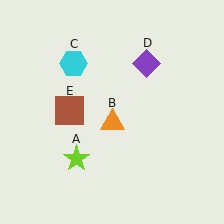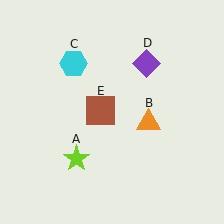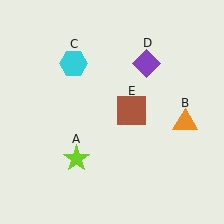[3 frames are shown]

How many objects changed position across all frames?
2 objects changed position: orange triangle (object B), brown square (object E).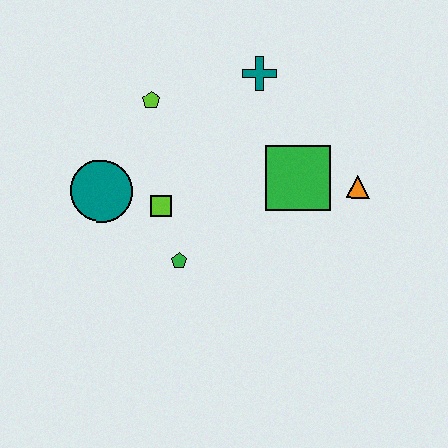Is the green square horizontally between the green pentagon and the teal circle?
No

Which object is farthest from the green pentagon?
The teal cross is farthest from the green pentagon.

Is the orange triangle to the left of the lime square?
No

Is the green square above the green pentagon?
Yes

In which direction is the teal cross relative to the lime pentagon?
The teal cross is to the right of the lime pentagon.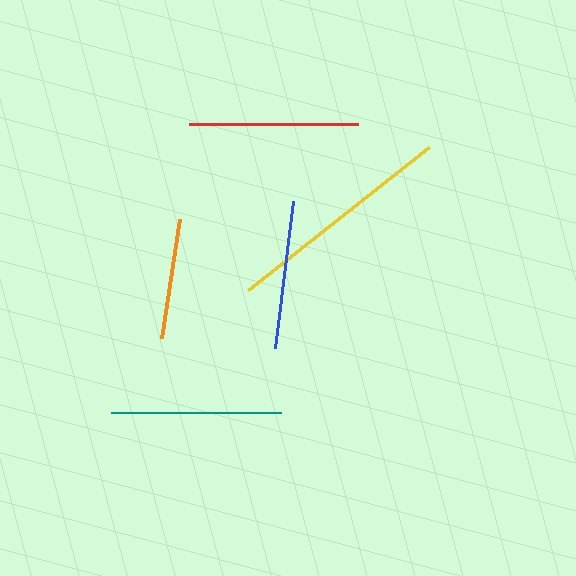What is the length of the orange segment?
The orange segment is approximately 120 pixels long.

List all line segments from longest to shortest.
From longest to shortest: yellow, teal, red, blue, orange.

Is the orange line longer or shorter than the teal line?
The teal line is longer than the orange line.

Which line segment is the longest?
The yellow line is the longest at approximately 231 pixels.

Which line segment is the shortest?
The orange line is the shortest at approximately 120 pixels.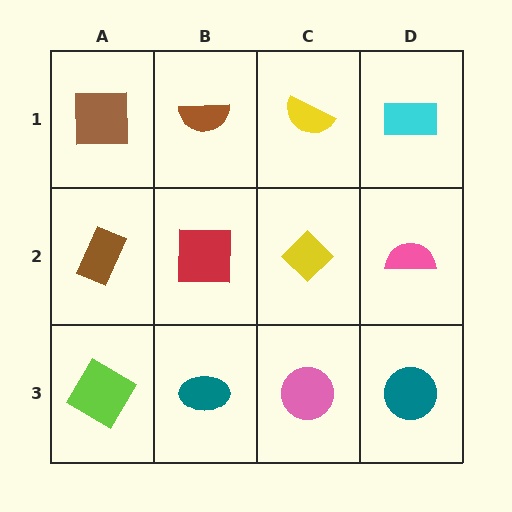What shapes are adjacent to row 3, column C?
A yellow diamond (row 2, column C), a teal ellipse (row 3, column B), a teal circle (row 3, column D).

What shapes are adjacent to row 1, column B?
A red square (row 2, column B), a brown square (row 1, column A), a yellow semicircle (row 1, column C).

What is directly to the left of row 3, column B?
A lime diamond.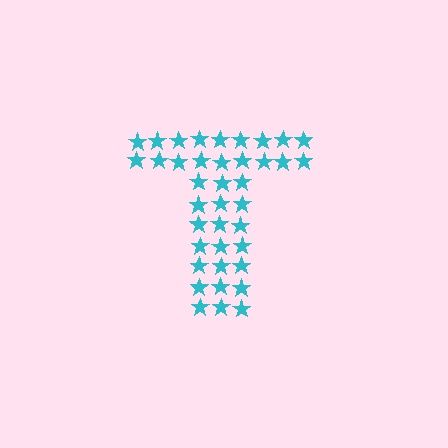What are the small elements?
The small elements are stars.